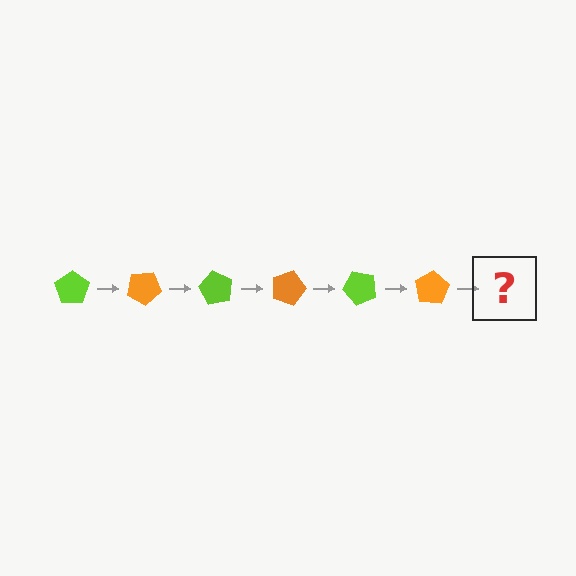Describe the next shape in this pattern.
It should be a lime pentagon, rotated 180 degrees from the start.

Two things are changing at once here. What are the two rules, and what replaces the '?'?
The two rules are that it rotates 30 degrees each step and the color cycles through lime and orange. The '?' should be a lime pentagon, rotated 180 degrees from the start.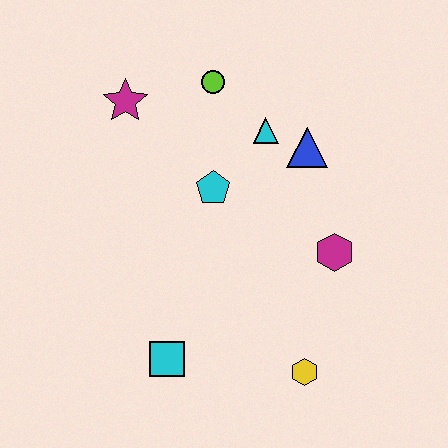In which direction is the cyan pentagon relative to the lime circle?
The cyan pentagon is below the lime circle.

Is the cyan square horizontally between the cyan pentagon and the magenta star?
Yes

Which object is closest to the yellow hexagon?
The magenta hexagon is closest to the yellow hexagon.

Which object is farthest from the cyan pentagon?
The yellow hexagon is farthest from the cyan pentagon.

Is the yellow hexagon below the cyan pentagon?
Yes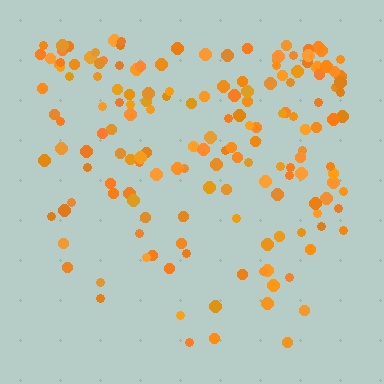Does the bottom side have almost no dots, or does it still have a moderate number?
Still a moderate number, just noticeably fewer than the top.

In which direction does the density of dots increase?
From bottom to top, with the top side densest.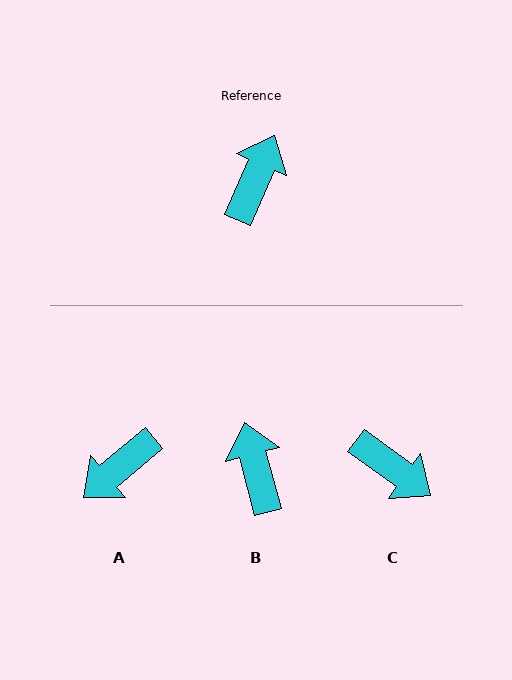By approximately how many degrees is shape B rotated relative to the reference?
Approximately 38 degrees counter-clockwise.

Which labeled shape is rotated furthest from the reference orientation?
A, about 153 degrees away.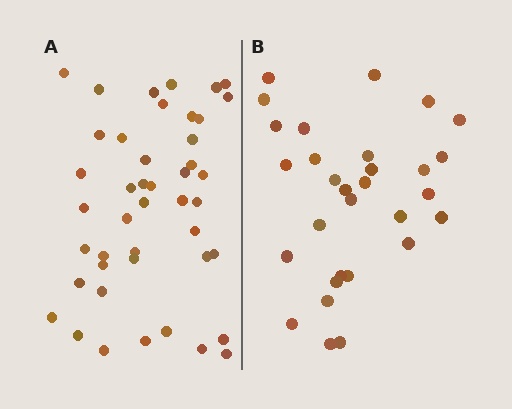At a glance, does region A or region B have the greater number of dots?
Region A (the left region) has more dots.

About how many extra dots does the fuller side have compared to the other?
Region A has approximately 15 more dots than region B.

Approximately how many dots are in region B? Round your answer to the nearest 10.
About 30 dots.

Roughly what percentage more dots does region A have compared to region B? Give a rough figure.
About 45% more.